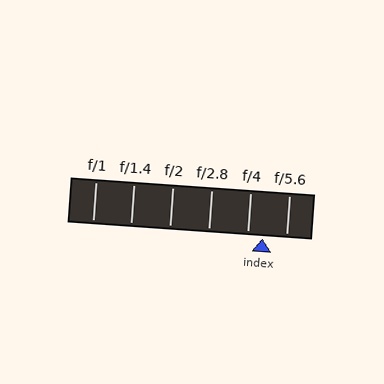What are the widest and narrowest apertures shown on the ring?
The widest aperture shown is f/1 and the narrowest is f/5.6.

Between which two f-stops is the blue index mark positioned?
The index mark is between f/4 and f/5.6.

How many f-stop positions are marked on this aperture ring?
There are 6 f-stop positions marked.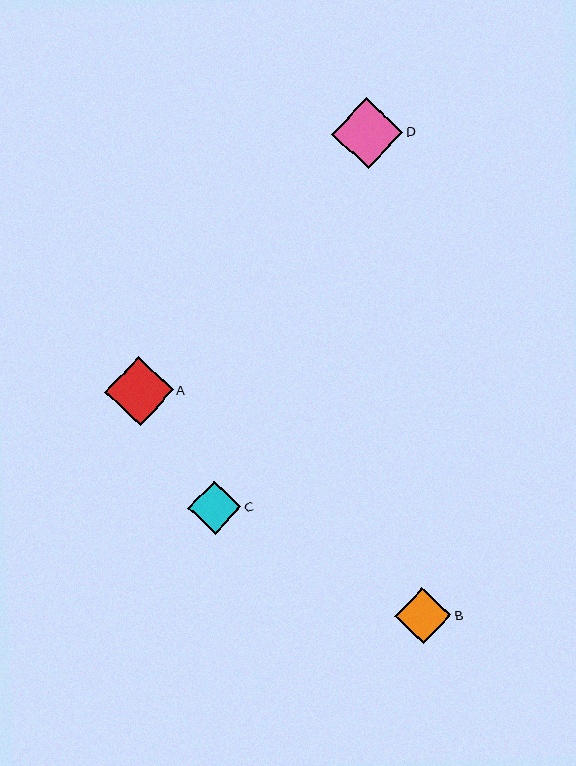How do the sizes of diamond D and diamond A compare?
Diamond D and diamond A are approximately the same size.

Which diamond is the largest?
Diamond D is the largest with a size of approximately 71 pixels.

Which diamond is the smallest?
Diamond C is the smallest with a size of approximately 53 pixels.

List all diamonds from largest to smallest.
From largest to smallest: D, A, B, C.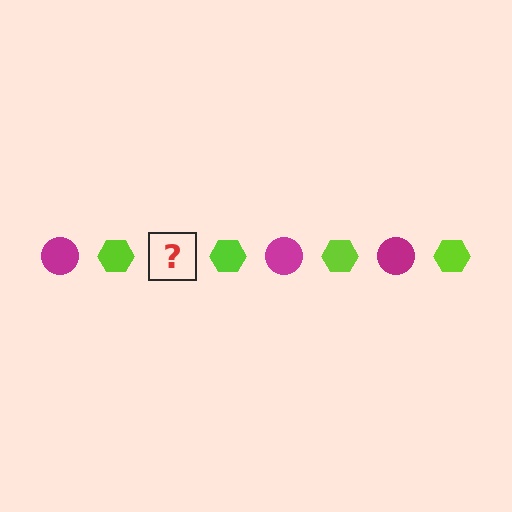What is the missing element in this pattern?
The missing element is a magenta circle.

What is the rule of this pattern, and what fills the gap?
The rule is that the pattern alternates between magenta circle and lime hexagon. The gap should be filled with a magenta circle.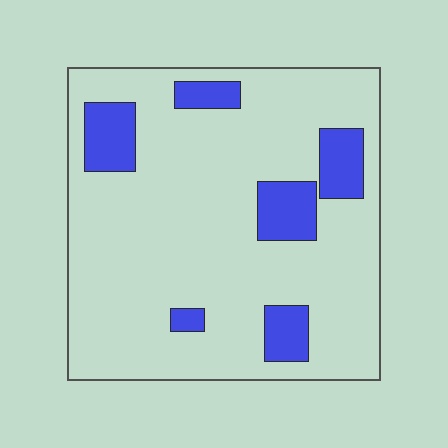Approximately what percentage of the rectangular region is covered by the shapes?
Approximately 15%.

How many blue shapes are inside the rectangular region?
6.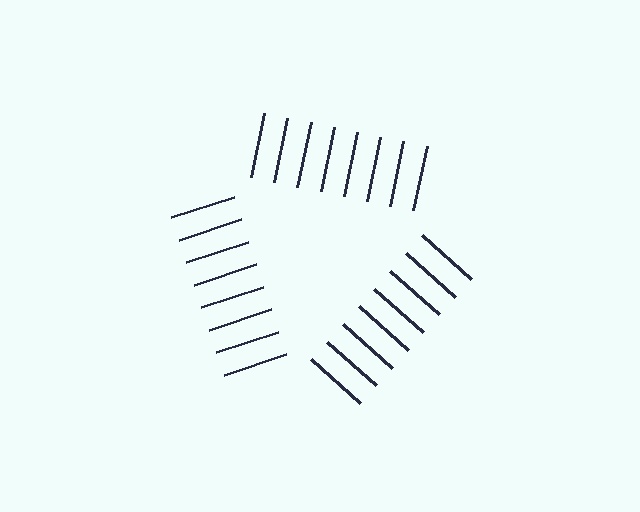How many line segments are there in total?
24 — 8 along each of the 3 edges.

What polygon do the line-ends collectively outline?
An illusory triangle — the line segments terminate on its edges but no continuous stroke is drawn.